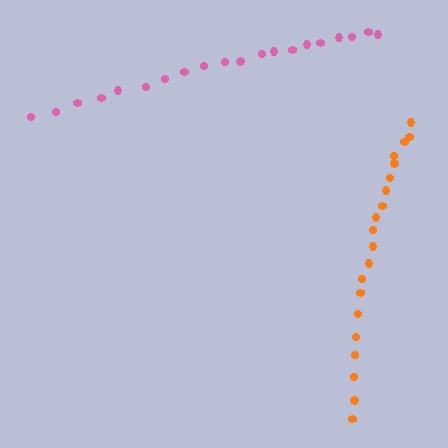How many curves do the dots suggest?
There are 2 distinct paths.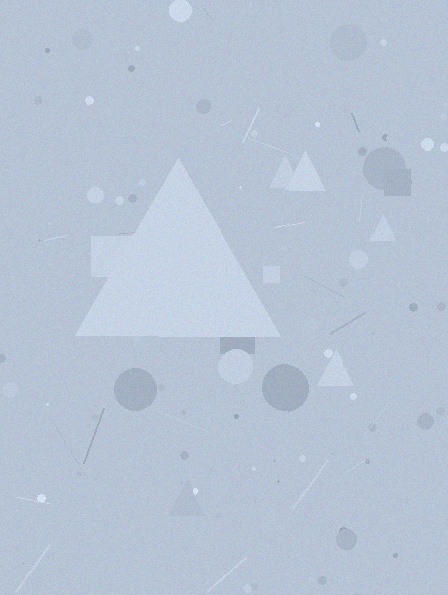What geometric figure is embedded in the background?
A triangle is embedded in the background.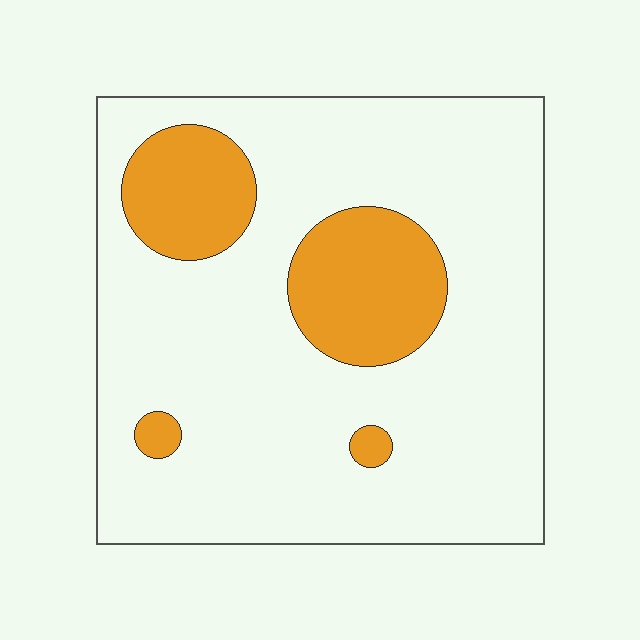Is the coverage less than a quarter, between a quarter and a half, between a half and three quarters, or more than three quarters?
Less than a quarter.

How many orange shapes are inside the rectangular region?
4.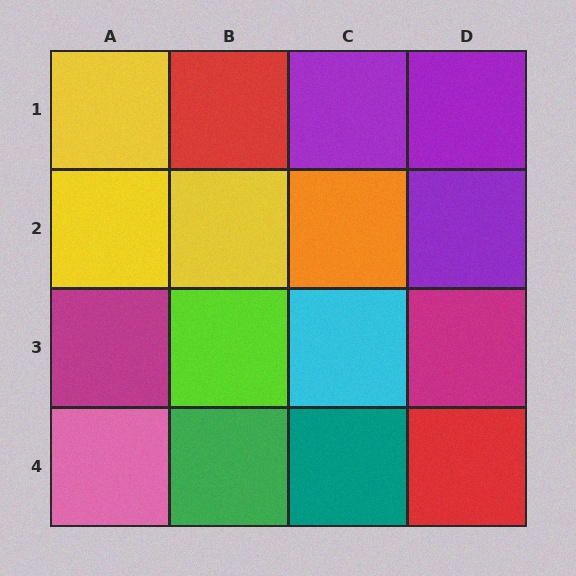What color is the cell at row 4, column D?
Red.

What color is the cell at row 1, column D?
Purple.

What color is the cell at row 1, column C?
Purple.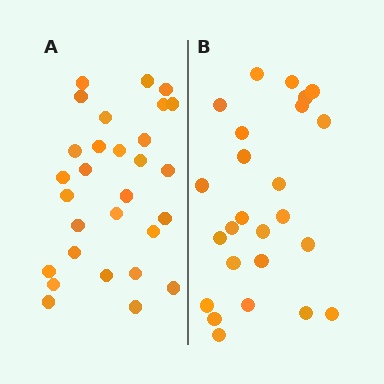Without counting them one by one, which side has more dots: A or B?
Region A (the left region) has more dots.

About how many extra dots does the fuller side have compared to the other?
Region A has about 4 more dots than region B.